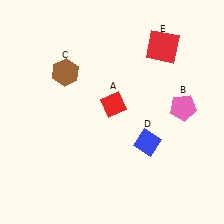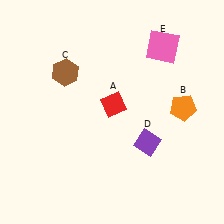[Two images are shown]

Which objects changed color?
B changed from pink to orange. D changed from blue to purple. E changed from red to pink.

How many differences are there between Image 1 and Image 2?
There are 3 differences between the two images.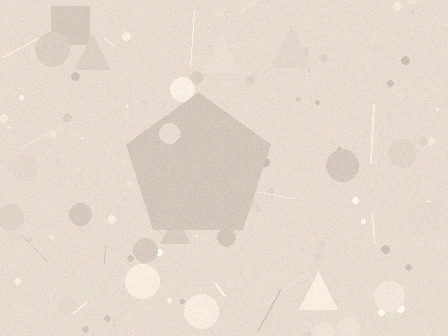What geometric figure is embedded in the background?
A pentagon is embedded in the background.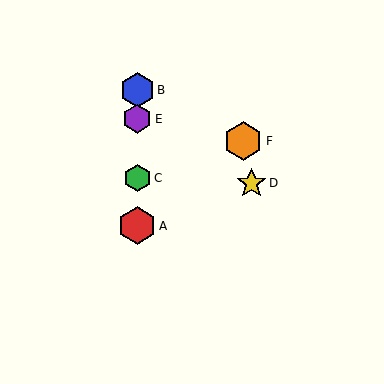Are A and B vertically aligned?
Yes, both are at x≈137.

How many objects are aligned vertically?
4 objects (A, B, C, E) are aligned vertically.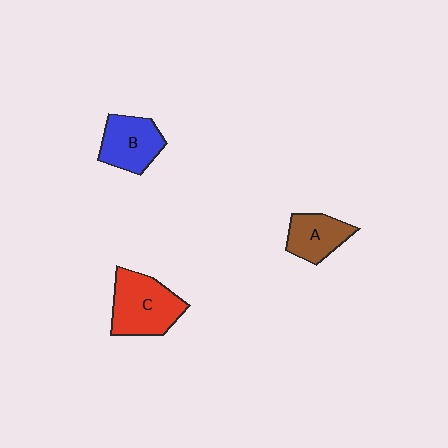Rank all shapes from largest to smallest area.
From largest to smallest: C (red), B (blue), A (brown).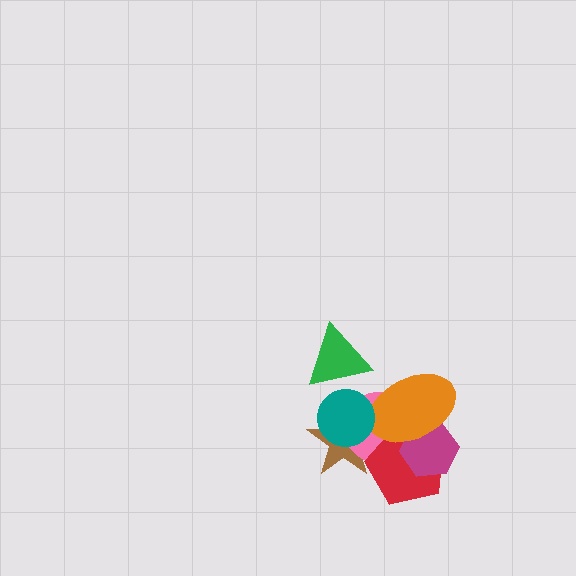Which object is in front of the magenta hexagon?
The orange ellipse is in front of the magenta hexagon.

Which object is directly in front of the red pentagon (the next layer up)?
The magenta hexagon is directly in front of the red pentagon.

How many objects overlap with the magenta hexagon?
3 objects overlap with the magenta hexagon.